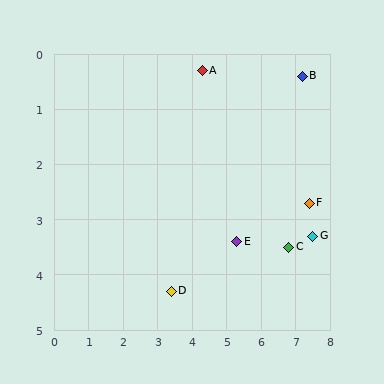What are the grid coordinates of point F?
Point F is at approximately (7.4, 2.7).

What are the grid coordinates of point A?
Point A is at approximately (4.3, 0.3).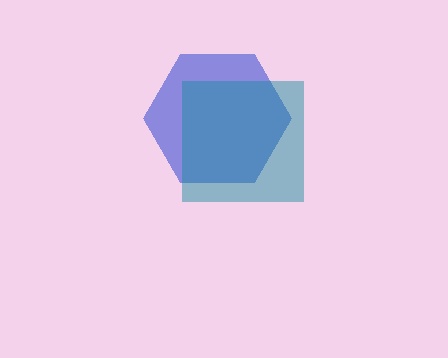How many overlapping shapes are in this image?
There are 2 overlapping shapes in the image.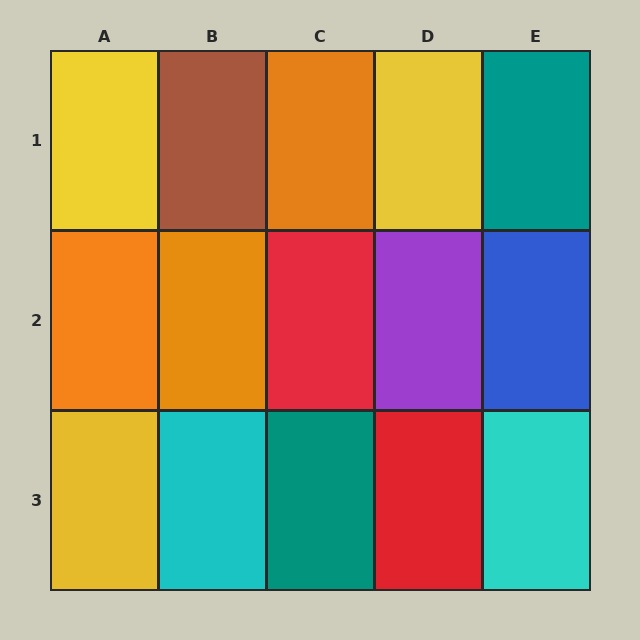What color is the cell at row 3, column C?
Teal.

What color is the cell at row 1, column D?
Yellow.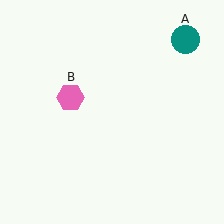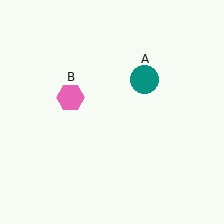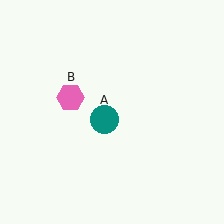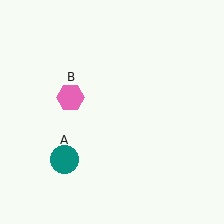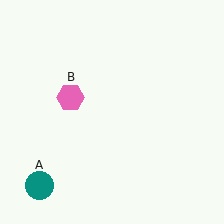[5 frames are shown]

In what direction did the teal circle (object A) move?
The teal circle (object A) moved down and to the left.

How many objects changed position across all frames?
1 object changed position: teal circle (object A).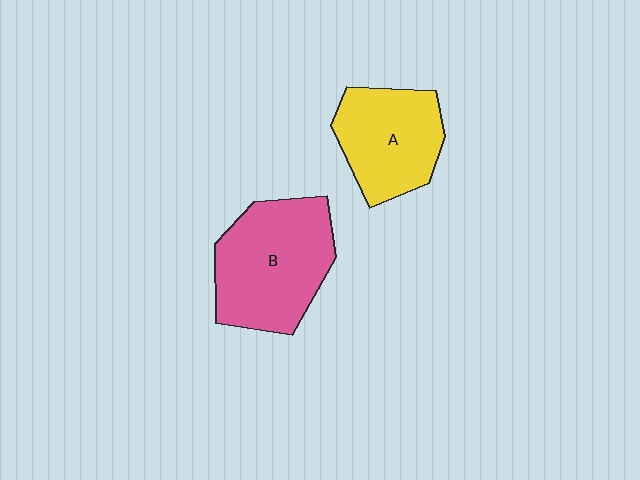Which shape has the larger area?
Shape B (pink).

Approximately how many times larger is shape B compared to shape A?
Approximately 1.3 times.